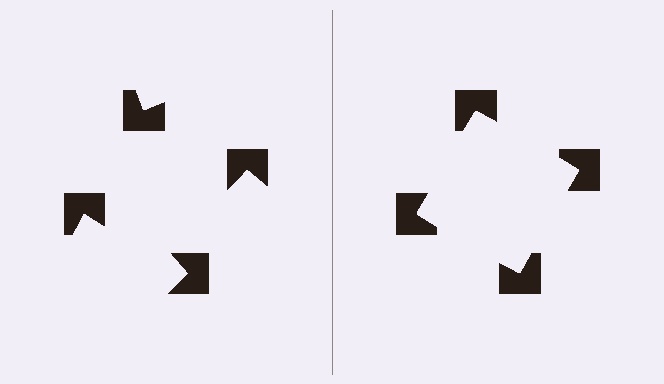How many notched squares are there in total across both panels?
8 — 4 on each side.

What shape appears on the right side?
An illusory square.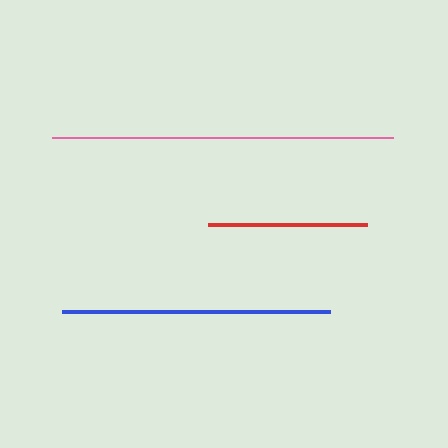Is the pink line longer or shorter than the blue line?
The pink line is longer than the blue line.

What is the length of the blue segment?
The blue segment is approximately 268 pixels long.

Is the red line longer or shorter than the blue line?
The blue line is longer than the red line.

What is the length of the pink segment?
The pink segment is approximately 340 pixels long.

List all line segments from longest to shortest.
From longest to shortest: pink, blue, red.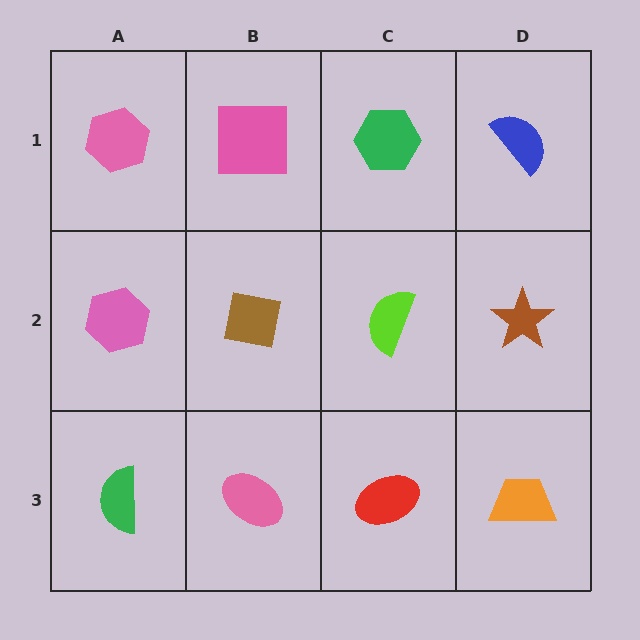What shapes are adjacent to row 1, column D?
A brown star (row 2, column D), a green hexagon (row 1, column C).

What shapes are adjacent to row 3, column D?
A brown star (row 2, column D), a red ellipse (row 3, column C).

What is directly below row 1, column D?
A brown star.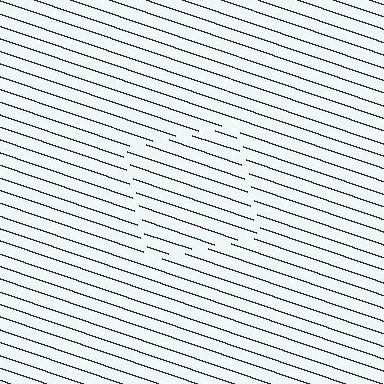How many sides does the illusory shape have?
4 sides — the line-ends trace a square.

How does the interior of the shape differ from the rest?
The interior of the shape contains the same grating, shifted by half a period — the contour is defined by the phase discontinuity where line-ends from the inner and outer gratings abut.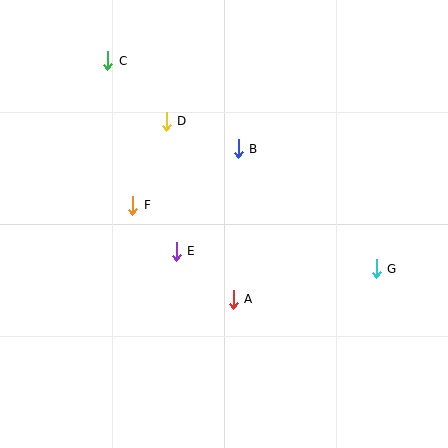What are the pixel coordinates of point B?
Point B is at (238, 149).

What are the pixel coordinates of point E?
Point E is at (176, 251).